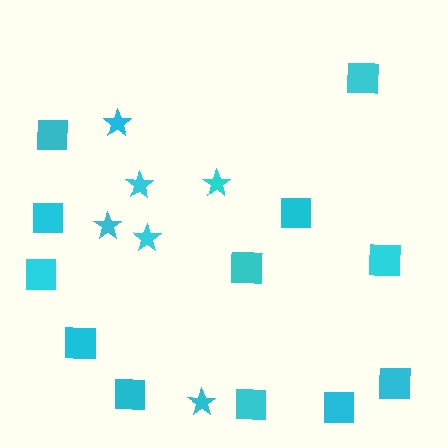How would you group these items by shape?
There are 2 groups: one group of stars (6) and one group of squares (12).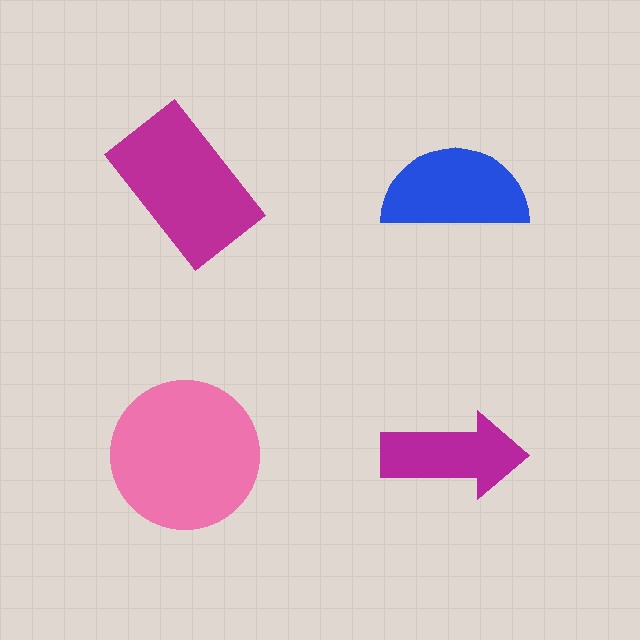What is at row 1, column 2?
A blue semicircle.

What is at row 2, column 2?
A magenta arrow.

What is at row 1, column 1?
A magenta rectangle.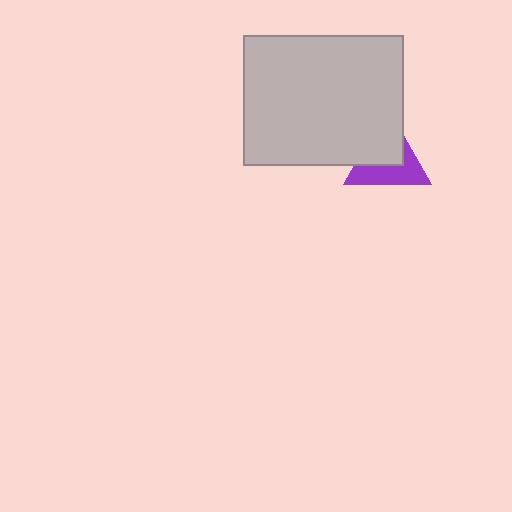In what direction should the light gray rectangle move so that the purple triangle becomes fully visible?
The light gray rectangle should move toward the upper-left. That is the shortest direction to clear the overlap and leave the purple triangle fully visible.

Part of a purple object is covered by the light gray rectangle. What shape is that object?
It is a triangle.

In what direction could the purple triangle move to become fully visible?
The purple triangle could move toward the lower-right. That would shift it out from behind the light gray rectangle entirely.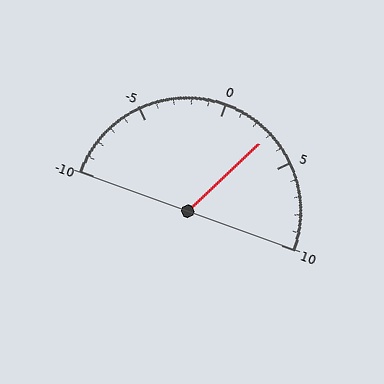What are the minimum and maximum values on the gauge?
The gauge ranges from -10 to 10.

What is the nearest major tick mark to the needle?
The nearest major tick mark is 5.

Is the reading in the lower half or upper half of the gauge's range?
The reading is in the upper half of the range (-10 to 10).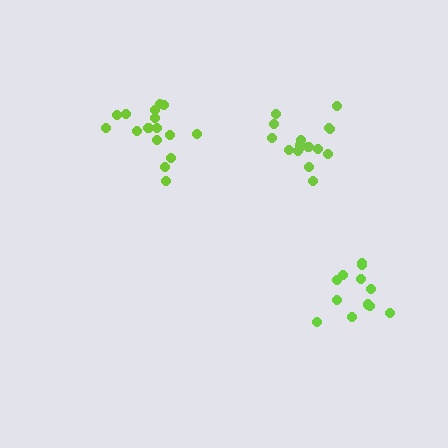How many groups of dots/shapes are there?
There are 3 groups.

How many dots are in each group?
Group 1: 16 dots, Group 2: 12 dots, Group 3: 16 dots (44 total).